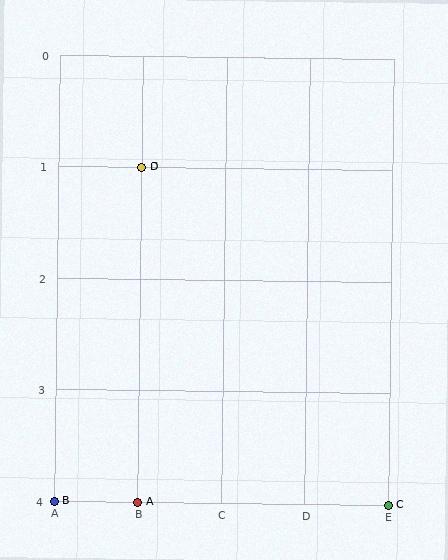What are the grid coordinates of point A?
Point A is at grid coordinates (B, 4).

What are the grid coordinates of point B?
Point B is at grid coordinates (A, 4).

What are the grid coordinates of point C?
Point C is at grid coordinates (E, 4).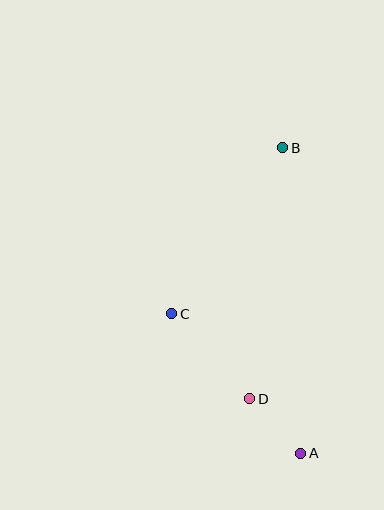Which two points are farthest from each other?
Points A and B are farthest from each other.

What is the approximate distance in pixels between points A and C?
The distance between A and C is approximately 190 pixels.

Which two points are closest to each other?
Points A and D are closest to each other.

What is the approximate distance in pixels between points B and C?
The distance between B and C is approximately 199 pixels.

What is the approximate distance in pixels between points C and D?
The distance between C and D is approximately 116 pixels.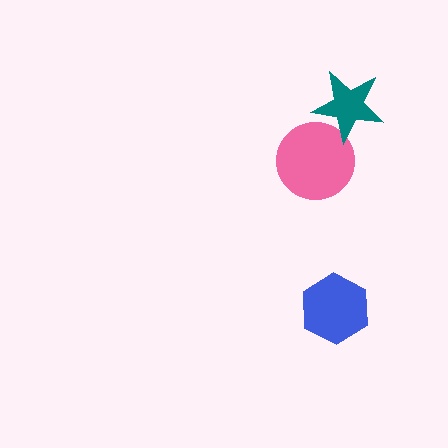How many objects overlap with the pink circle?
1 object overlaps with the pink circle.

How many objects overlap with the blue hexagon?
0 objects overlap with the blue hexagon.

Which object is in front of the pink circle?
The teal star is in front of the pink circle.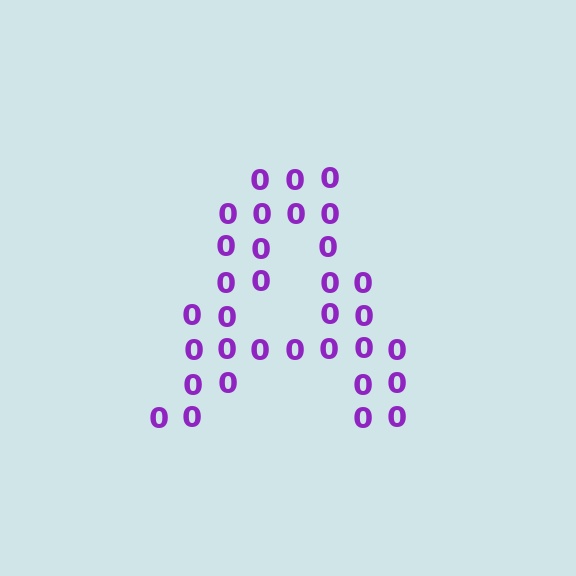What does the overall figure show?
The overall figure shows the letter A.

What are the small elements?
The small elements are digit 0's.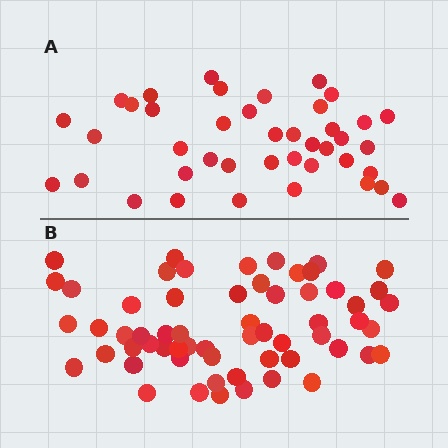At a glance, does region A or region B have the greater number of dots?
Region B (the bottom region) has more dots.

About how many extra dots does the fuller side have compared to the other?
Region B has approximately 20 more dots than region A.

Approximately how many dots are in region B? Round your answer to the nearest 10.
About 60 dots.